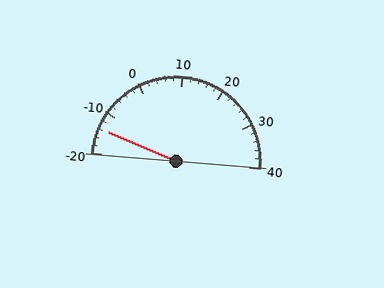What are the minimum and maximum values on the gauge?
The gauge ranges from -20 to 40.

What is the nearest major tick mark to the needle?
The nearest major tick mark is -10.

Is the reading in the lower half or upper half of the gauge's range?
The reading is in the lower half of the range (-20 to 40).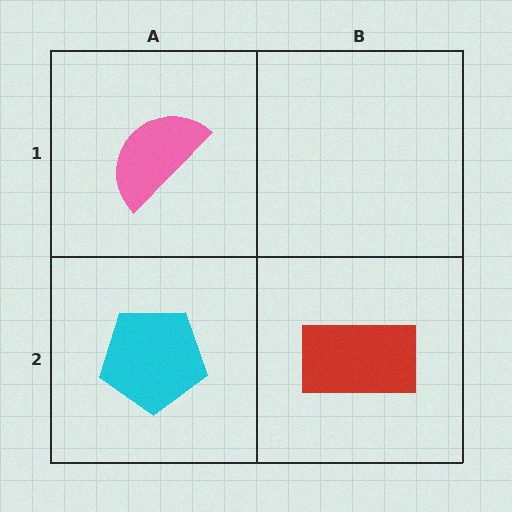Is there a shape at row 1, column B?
No, that cell is empty.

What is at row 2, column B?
A red rectangle.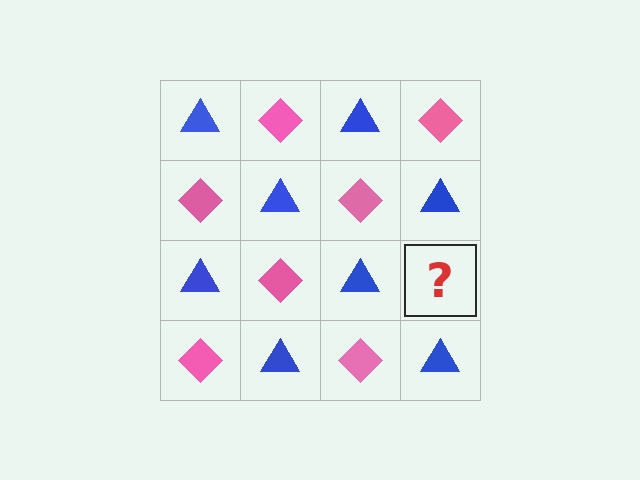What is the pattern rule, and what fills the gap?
The rule is that it alternates blue triangle and pink diamond in a checkerboard pattern. The gap should be filled with a pink diamond.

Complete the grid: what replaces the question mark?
The question mark should be replaced with a pink diamond.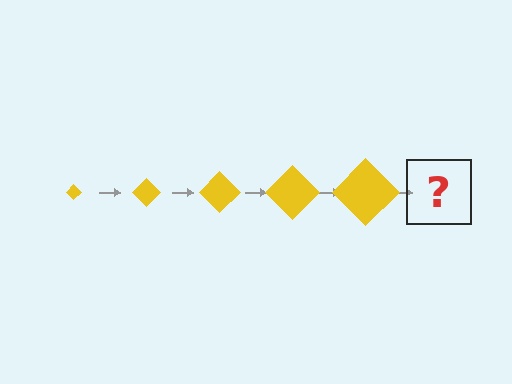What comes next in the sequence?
The next element should be a yellow diamond, larger than the previous one.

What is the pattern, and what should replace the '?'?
The pattern is that the diamond gets progressively larger each step. The '?' should be a yellow diamond, larger than the previous one.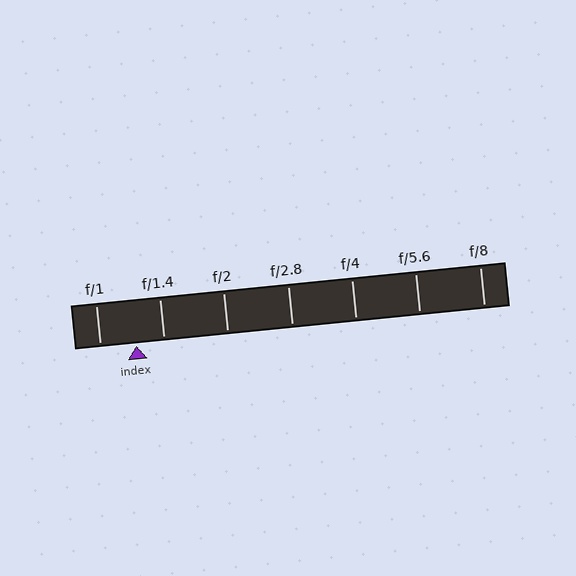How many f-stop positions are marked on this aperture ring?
There are 7 f-stop positions marked.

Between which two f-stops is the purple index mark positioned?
The index mark is between f/1 and f/1.4.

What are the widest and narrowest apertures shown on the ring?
The widest aperture shown is f/1 and the narrowest is f/8.